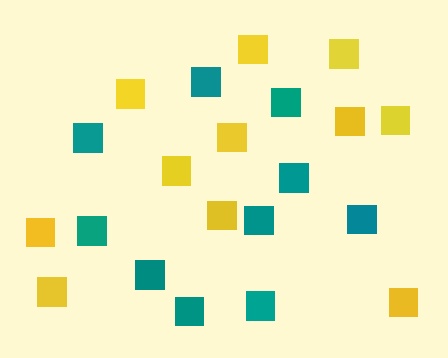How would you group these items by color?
There are 2 groups: one group of teal squares (10) and one group of yellow squares (11).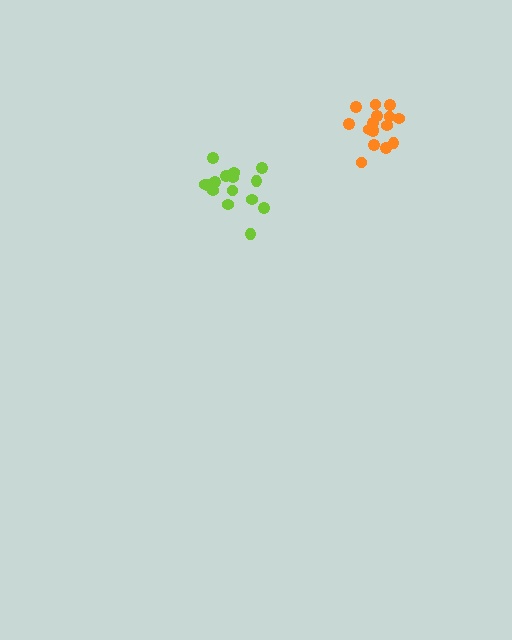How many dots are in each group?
Group 1: 16 dots, Group 2: 15 dots (31 total).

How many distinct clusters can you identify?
There are 2 distinct clusters.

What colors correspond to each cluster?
The clusters are colored: orange, lime.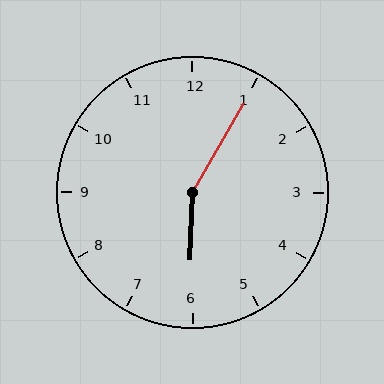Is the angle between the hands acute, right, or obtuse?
It is obtuse.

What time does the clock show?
6:05.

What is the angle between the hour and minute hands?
Approximately 152 degrees.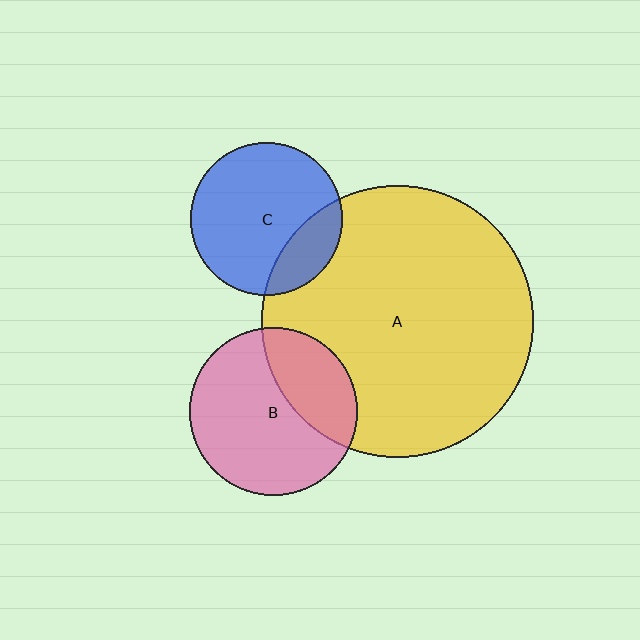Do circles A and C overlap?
Yes.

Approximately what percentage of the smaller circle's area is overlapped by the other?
Approximately 20%.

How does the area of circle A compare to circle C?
Approximately 3.2 times.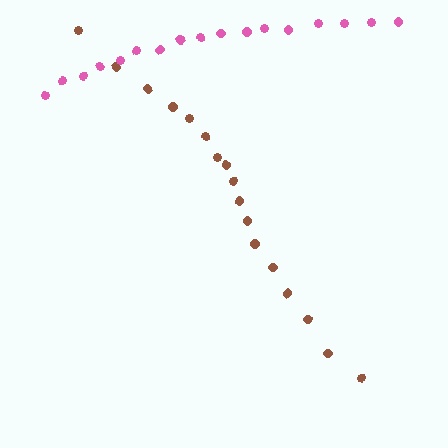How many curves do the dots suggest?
There are 2 distinct paths.